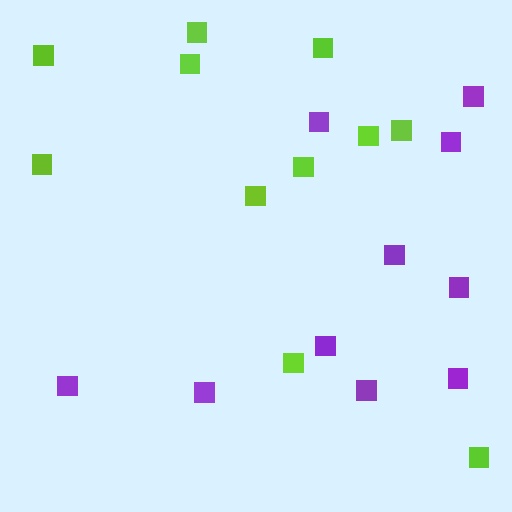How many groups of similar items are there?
There are 2 groups: one group of purple squares (10) and one group of lime squares (11).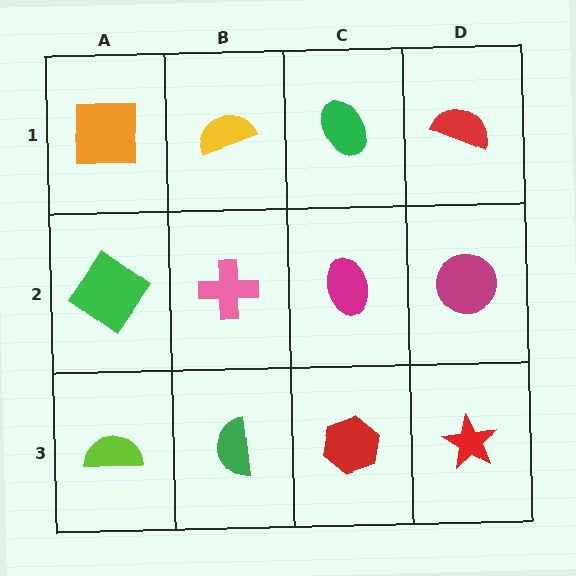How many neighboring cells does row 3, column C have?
3.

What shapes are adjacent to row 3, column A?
A green diamond (row 2, column A), a green semicircle (row 3, column B).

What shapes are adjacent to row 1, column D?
A magenta circle (row 2, column D), a green ellipse (row 1, column C).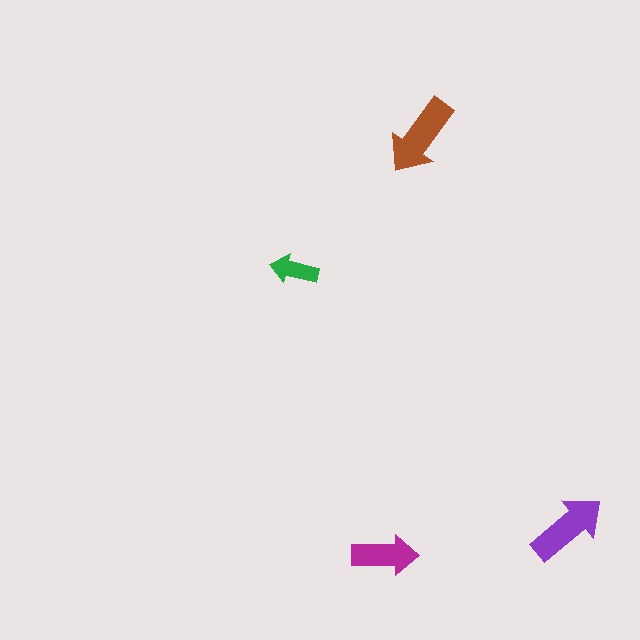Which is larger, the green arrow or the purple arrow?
The purple one.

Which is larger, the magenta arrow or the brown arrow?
The brown one.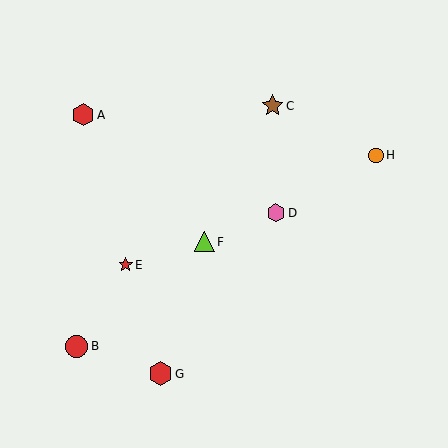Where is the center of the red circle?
The center of the red circle is at (77, 346).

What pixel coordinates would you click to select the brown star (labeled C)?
Click at (273, 106) to select the brown star C.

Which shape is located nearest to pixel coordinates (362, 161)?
The orange circle (labeled H) at (376, 155) is nearest to that location.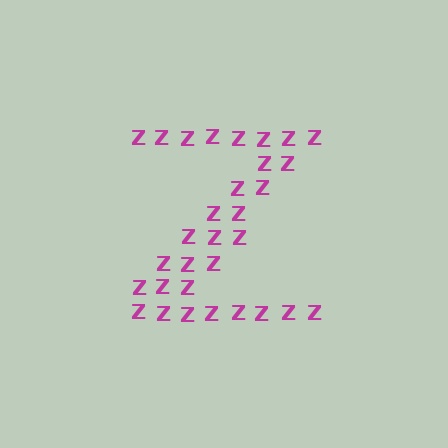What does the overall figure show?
The overall figure shows the letter Z.